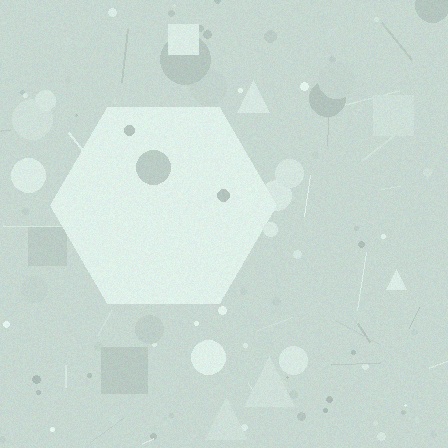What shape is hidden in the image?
A hexagon is hidden in the image.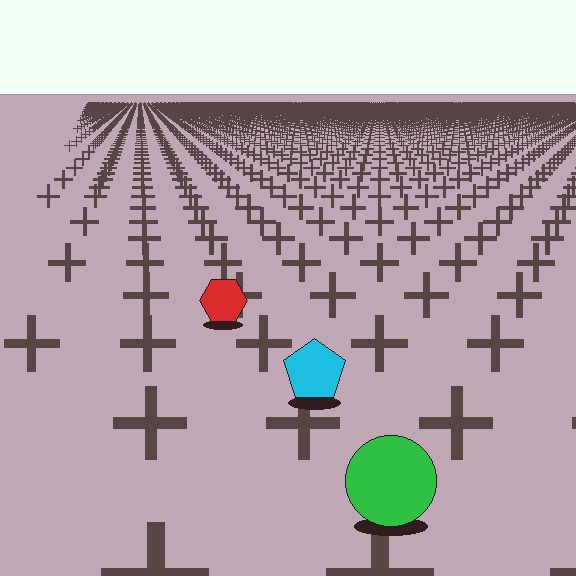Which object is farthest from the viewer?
The red hexagon is farthest from the viewer. It appears smaller and the ground texture around it is denser.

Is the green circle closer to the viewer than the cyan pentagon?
Yes. The green circle is closer — you can tell from the texture gradient: the ground texture is coarser near it.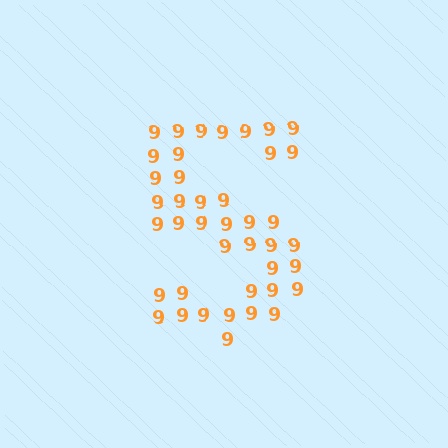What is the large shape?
The large shape is the letter S.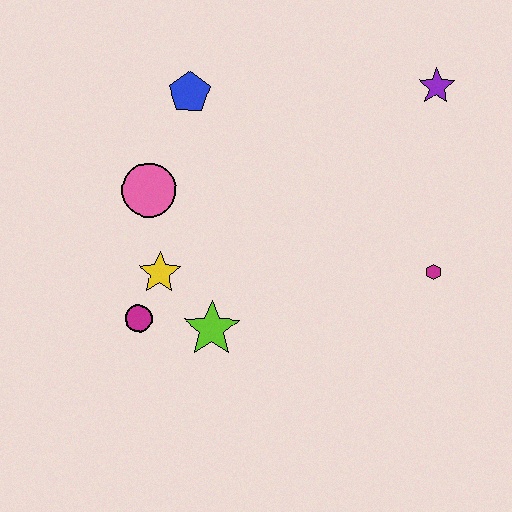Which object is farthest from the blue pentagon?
The magenta hexagon is farthest from the blue pentagon.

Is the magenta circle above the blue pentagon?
No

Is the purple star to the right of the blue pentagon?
Yes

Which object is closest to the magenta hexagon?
The purple star is closest to the magenta hexagon.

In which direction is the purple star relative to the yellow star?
The purple star is to the right of the yellow star.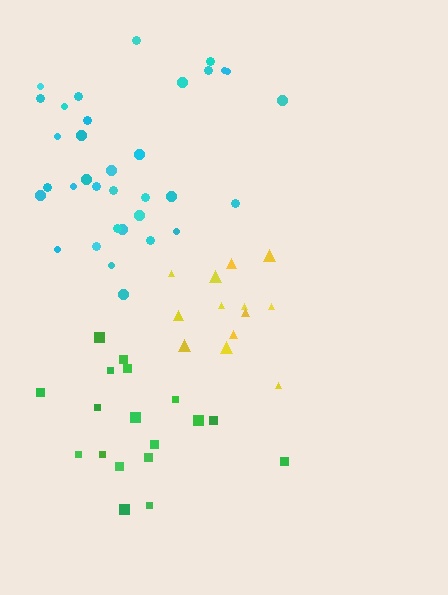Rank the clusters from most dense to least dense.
yellow, cyan, green.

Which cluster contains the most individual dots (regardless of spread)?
Cyan (34).